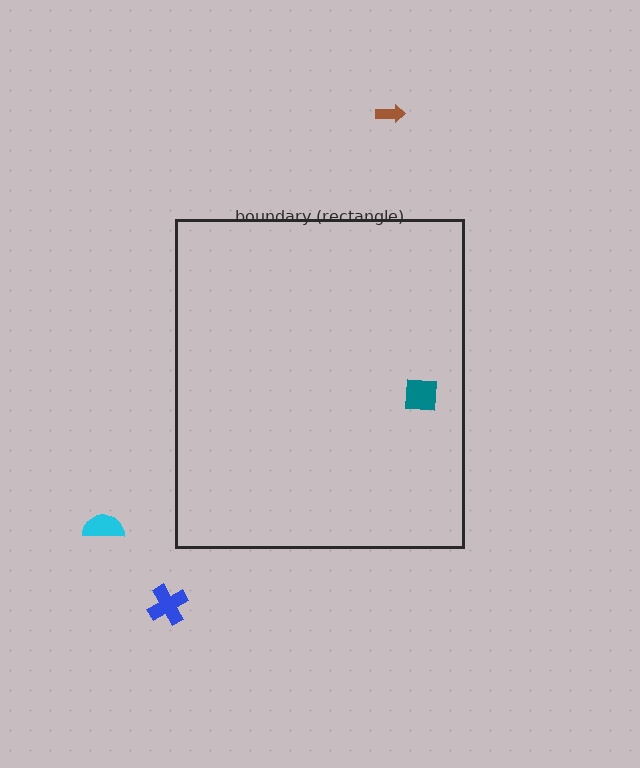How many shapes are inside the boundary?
1 inside, 3 outside.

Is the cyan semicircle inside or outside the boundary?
Outside.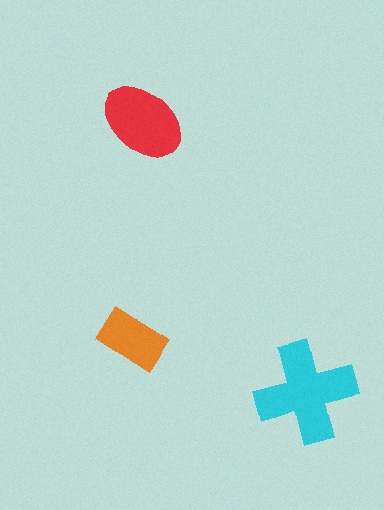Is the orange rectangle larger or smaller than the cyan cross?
Smaller.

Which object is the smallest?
The orange rectangle.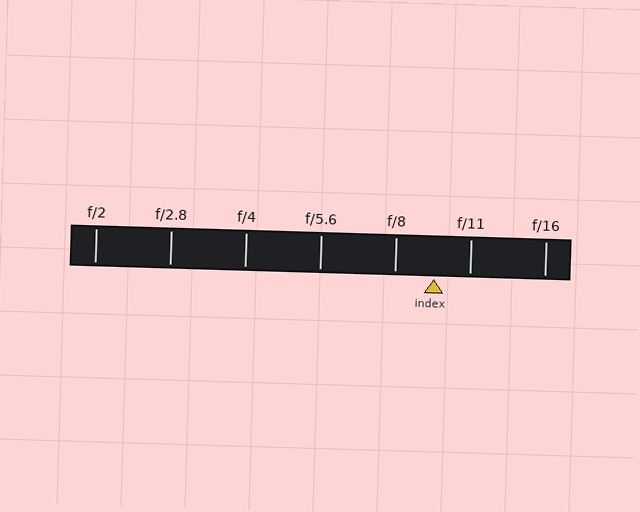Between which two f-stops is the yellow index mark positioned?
The index mark is between f/8 and f/11.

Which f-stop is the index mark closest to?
The index mark is closest to f/11.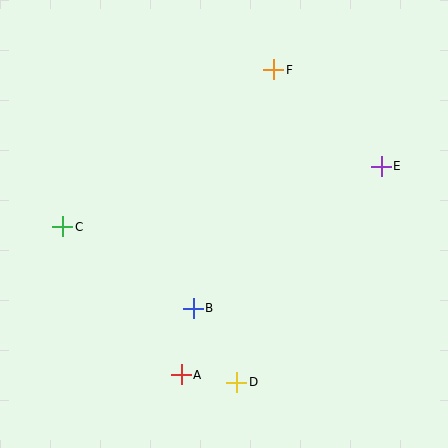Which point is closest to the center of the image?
Point B at (193, 308) is closest to the center.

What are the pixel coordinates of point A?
Point A is at (181, 375).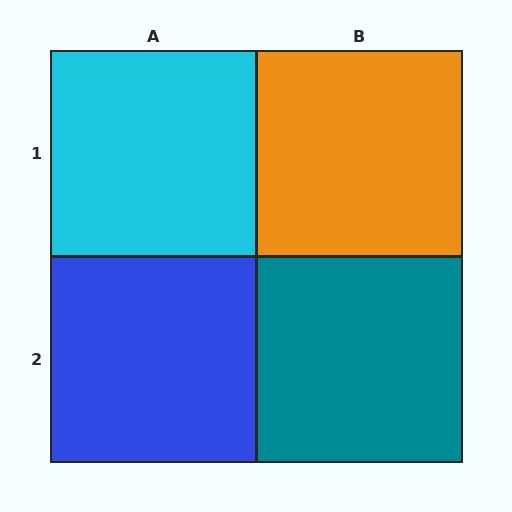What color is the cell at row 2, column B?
Teal.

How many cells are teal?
1 cell is teal.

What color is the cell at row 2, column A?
Blue.